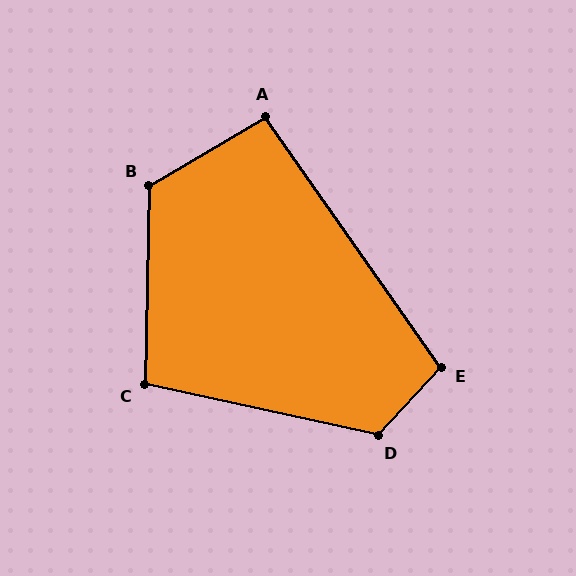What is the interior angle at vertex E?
Approximately 102 degrees (obtuse).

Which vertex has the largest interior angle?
B, at approximately 122 degrees.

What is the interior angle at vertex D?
Approximately 121 degrees (obtuse).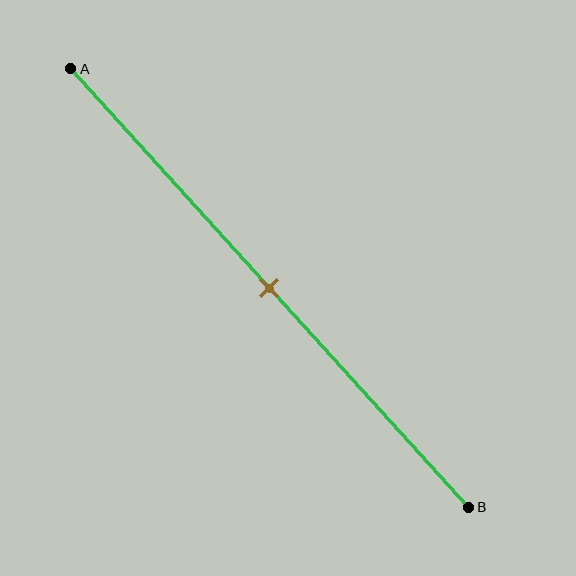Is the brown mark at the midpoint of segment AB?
Yes, the mark is approximately at the midpoint.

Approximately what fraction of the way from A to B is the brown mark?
The brown mark is approximately 50% of the way from A to B.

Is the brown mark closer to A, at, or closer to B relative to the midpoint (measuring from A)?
The brown mark is approximately at the midpoint of segment AB.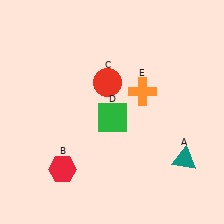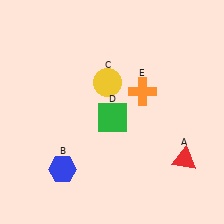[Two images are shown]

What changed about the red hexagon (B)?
In Image 1, B is red. In Image 2, it changed to blue.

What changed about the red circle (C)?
In Image 1, C is red. In Image 2, it changed to yellow.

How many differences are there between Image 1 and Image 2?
There are 3 differences between the two images.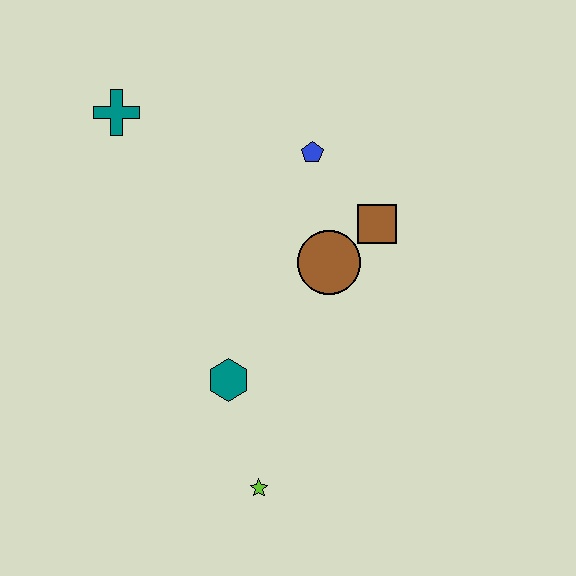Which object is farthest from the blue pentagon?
The lime star is farthest from the blue pentagon.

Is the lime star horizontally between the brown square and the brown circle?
No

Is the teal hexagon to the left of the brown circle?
Yes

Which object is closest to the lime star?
The teal hexagon is closest to the lime star.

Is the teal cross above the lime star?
Yes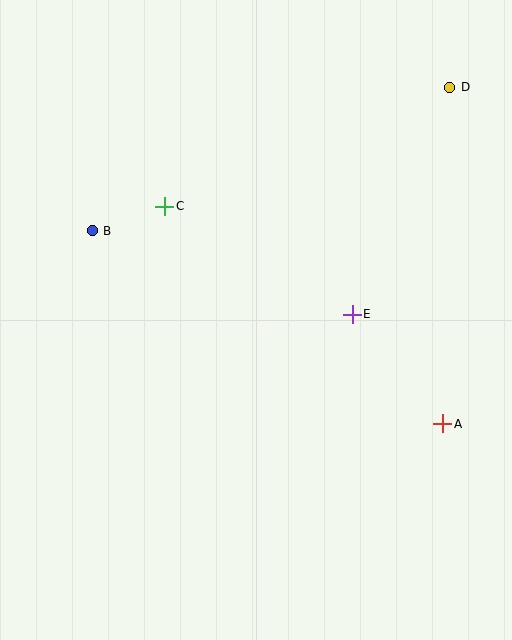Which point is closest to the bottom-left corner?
Point B is closest to the bottom-left corner.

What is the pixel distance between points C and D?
The distance between C and D is 309 pixels.